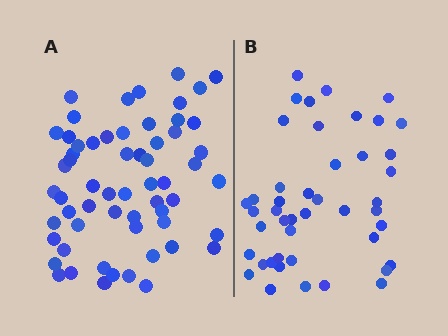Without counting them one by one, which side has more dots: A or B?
Region A (the left region) has more dots.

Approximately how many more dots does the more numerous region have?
Region A has approximately 15 more dots than region B.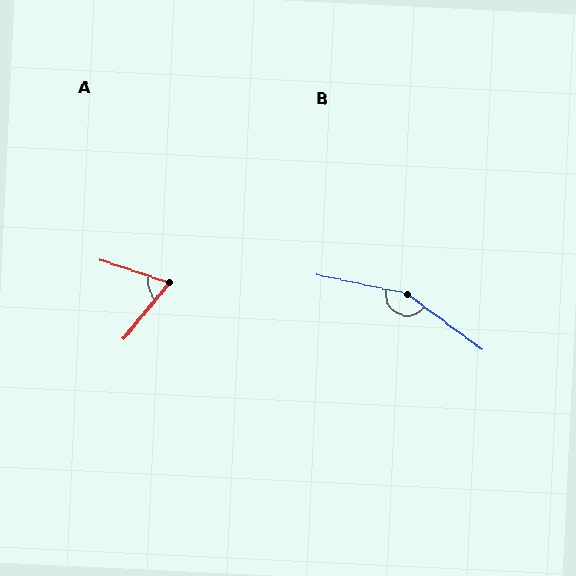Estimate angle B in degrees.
Approximately 155 degrees.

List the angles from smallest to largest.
A (69°), B (155°).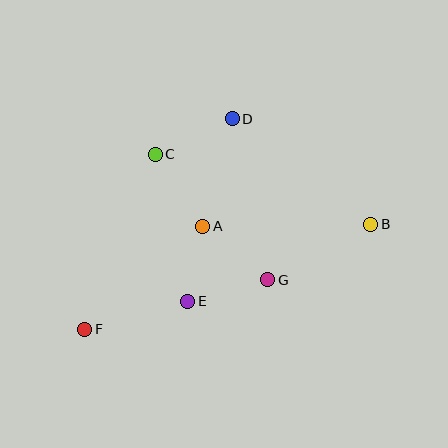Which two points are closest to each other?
Points A and E are closest to each other.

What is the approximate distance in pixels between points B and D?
The distance between B and D is approximately 174 pixels.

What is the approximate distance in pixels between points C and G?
The distance between C and G is approximately 168 pixels.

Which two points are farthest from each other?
Points B and F are farthest from each other.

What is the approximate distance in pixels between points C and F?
The distance between C and F is approximately 189 pixels.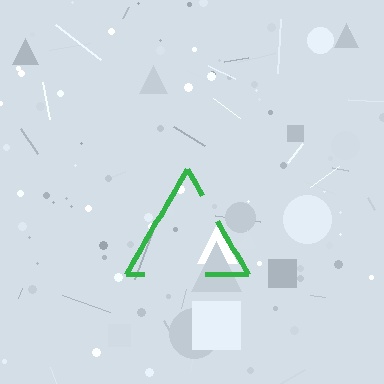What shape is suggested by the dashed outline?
The dashed outline suggests a triangle.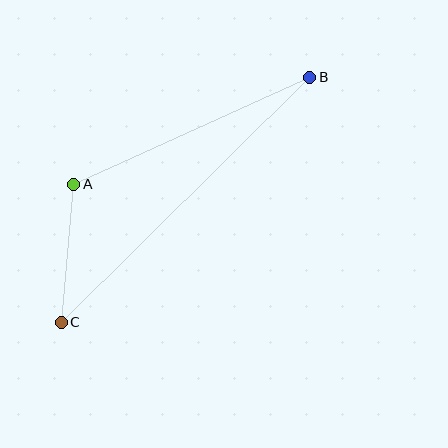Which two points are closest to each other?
Points A and C are closest to each other.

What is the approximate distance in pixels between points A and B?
The distance between A and B is approximately 259 pixels.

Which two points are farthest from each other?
Points B and C are farthest from each other.